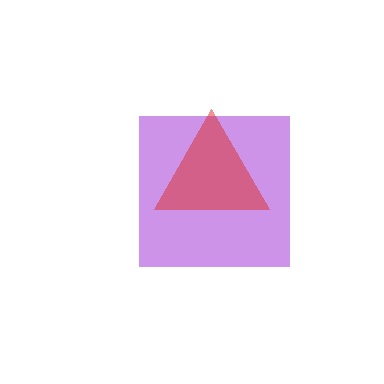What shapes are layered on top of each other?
The layered shapes are: a purple square, a red triangle.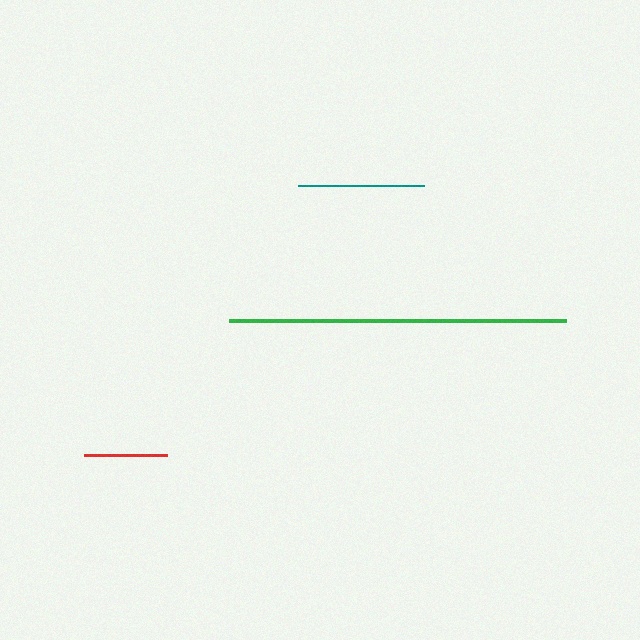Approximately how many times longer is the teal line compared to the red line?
The teal line is approximately 1.5 times the length of the red line.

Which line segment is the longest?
The green line is the longest at approximately 337 pixels.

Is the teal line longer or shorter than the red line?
The teal line is longer than the red line.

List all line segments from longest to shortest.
From longest to shortest: green, teal, red.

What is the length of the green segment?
The green segment is approximately 337 pixels long.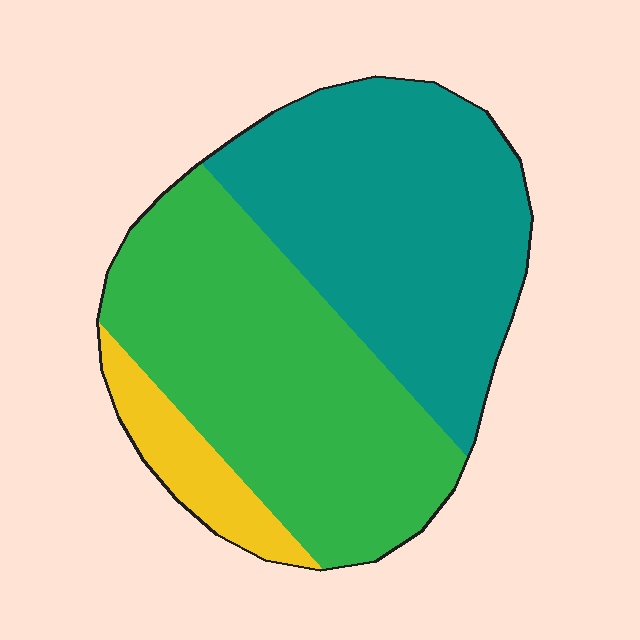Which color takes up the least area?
Yellow, at roughly 10%.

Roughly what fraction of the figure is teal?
Teal covers 44% of the figure.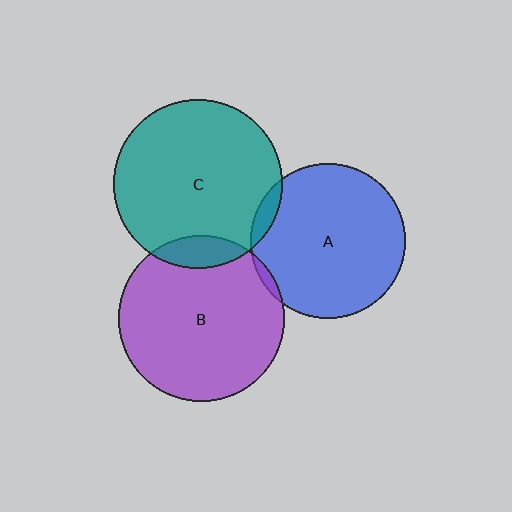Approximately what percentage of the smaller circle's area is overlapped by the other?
Approximately 5%.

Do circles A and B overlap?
Yes.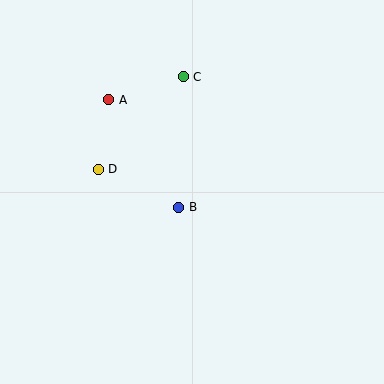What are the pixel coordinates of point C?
Point C is at (183, 77).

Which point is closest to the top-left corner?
Point A is closest to the top-left corner.